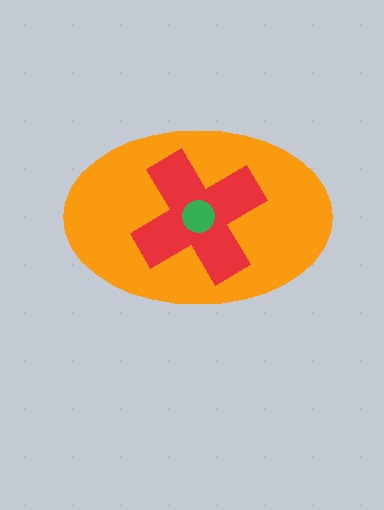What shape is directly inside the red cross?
The green circle.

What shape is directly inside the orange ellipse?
The red cross.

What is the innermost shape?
The green circle.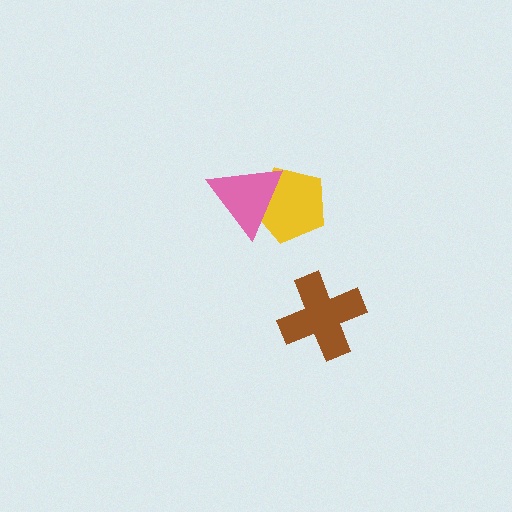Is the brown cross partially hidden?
No, no other shape covers it.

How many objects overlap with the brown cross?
0 objects overlap with the brown cross.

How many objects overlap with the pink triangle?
1 object overlaps with the pink triangle.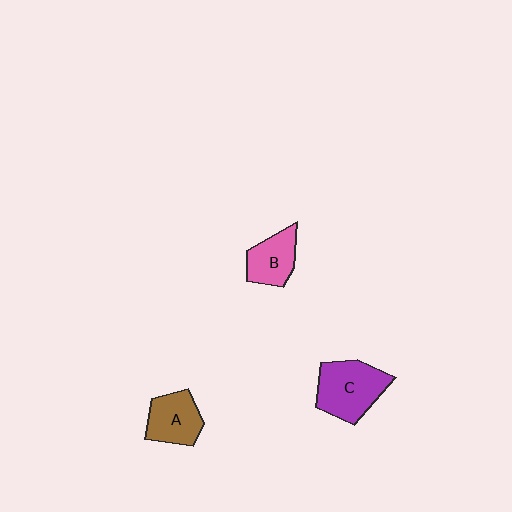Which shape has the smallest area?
Shape B (pink).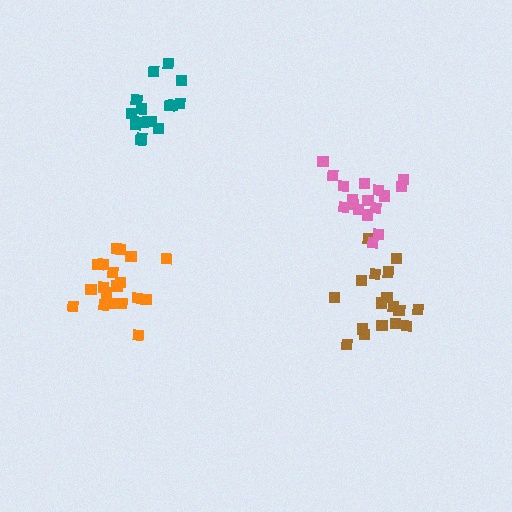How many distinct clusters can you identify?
There are 4 distinct clusters.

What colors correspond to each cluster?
The clusters are colored: brown, orange, teal, pink.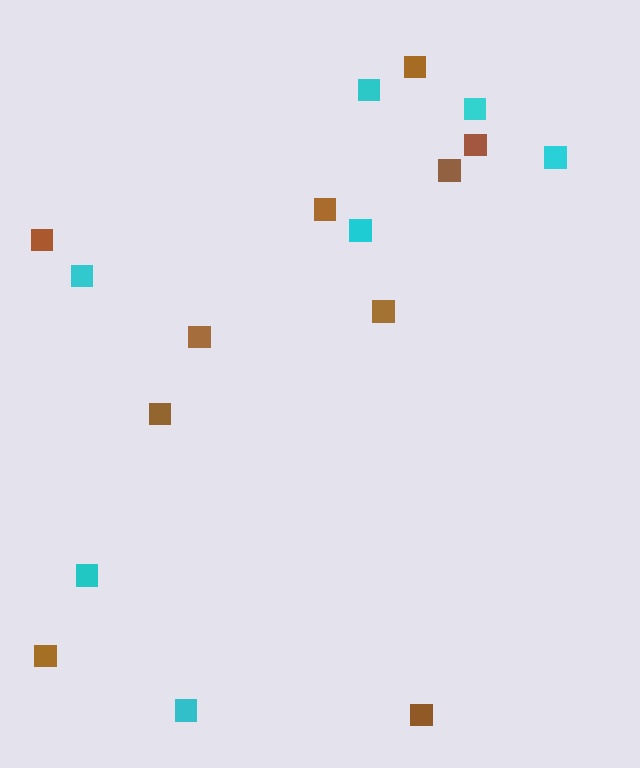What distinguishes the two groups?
There are 2 groups: one group of cyan squares (7) and one group of brown squares (10).